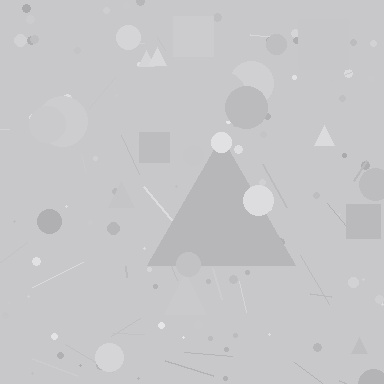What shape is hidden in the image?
A triangle is hidden in the image.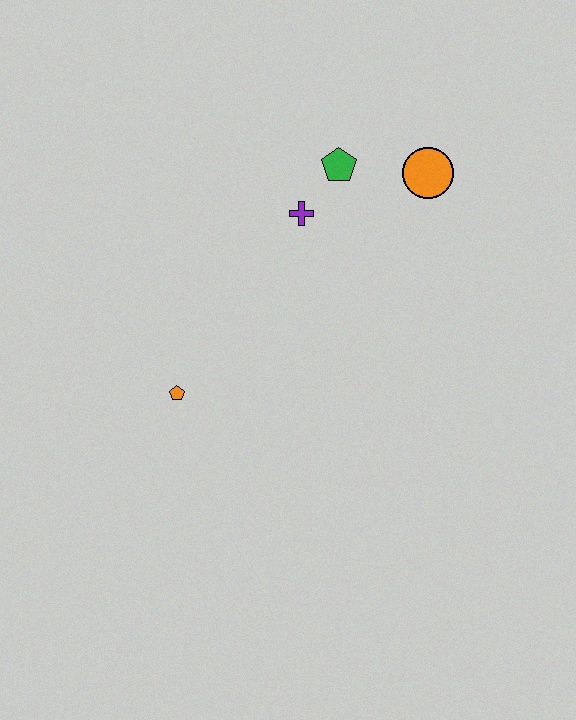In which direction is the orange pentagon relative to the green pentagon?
The orange pentagon is below the green pentagon.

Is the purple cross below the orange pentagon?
No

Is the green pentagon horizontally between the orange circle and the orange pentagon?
Yes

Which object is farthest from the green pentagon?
The orange pentagon is farthest from the green pentagon.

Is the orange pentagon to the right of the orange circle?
No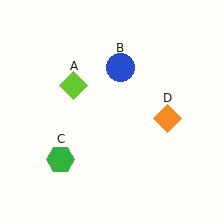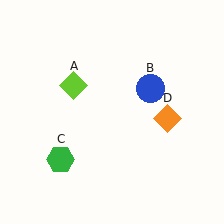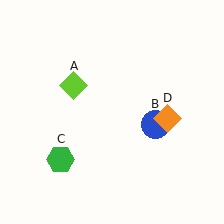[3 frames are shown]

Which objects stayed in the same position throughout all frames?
Lime diamond (object A) and green hexagon (object C) and orange diamond (object D) remained stationary.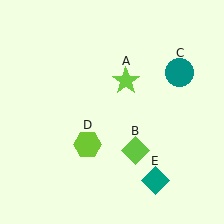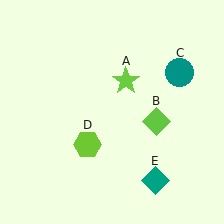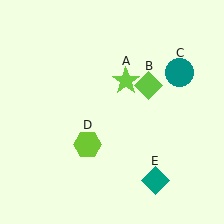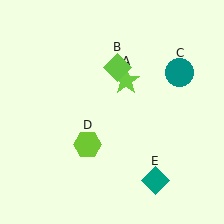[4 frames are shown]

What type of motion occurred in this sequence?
The lime diamond (object B) rotated counterclockwise around the center of the scene.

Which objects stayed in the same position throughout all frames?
Lime star (object A) and teal circle (object C) and lime hexagon (object D) and teal diamond (object E) remained stationary.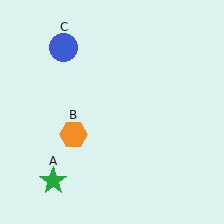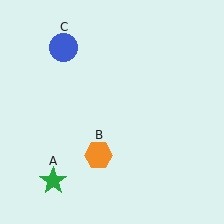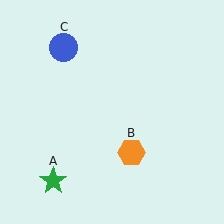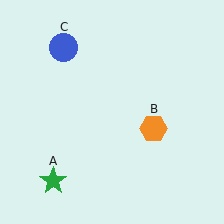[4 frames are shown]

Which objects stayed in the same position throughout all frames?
Green star (object A) and blue circle (object C) remained stationary.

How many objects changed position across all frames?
1 object changed position: orange hexagon (object B).